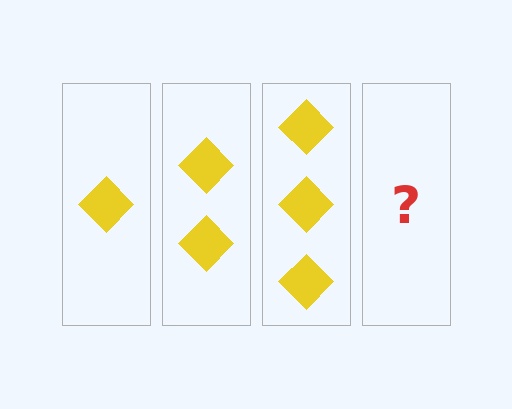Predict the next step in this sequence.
The next step is 4 diamonds.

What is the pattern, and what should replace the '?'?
The pattern is that each step adds one more diamond. The '?' should be 4 diamonds.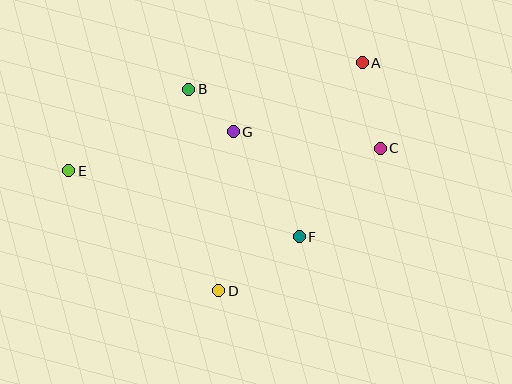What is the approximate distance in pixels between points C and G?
The distance between C and G is approximately 148 pixels.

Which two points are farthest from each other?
Points A and E are farthest from each other.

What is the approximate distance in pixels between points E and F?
The distance between E and F is approximately 240 pixels.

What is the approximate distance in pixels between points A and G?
The distance between A and G is approximately 146 pixels.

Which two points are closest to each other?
Points B and G are closest to each other.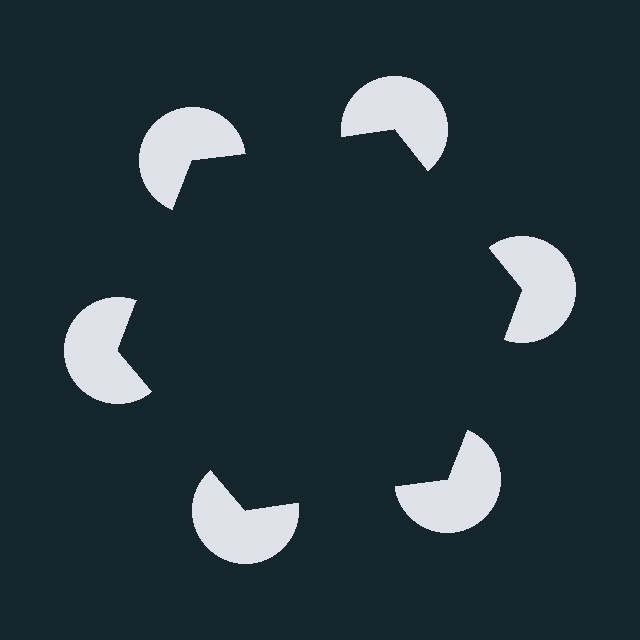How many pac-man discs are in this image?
There are 6 — one at each vertex of the illusory hexagon.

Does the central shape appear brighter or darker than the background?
It typically appears slightly darker than the background, even though no actual brightness change is drawn.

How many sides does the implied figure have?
6 sides.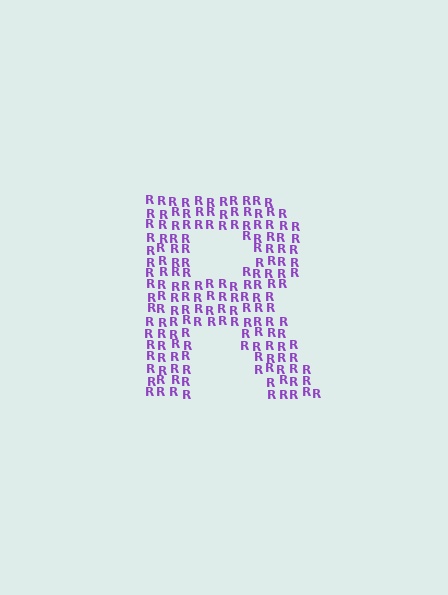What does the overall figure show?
The overall figure shows the letter R.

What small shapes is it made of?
It is made of small letter R's.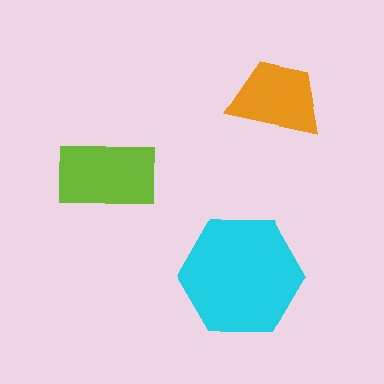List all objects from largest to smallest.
The cyan hexagon, the lime rectangle, the orange trapezoid.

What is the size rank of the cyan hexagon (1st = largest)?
1st.